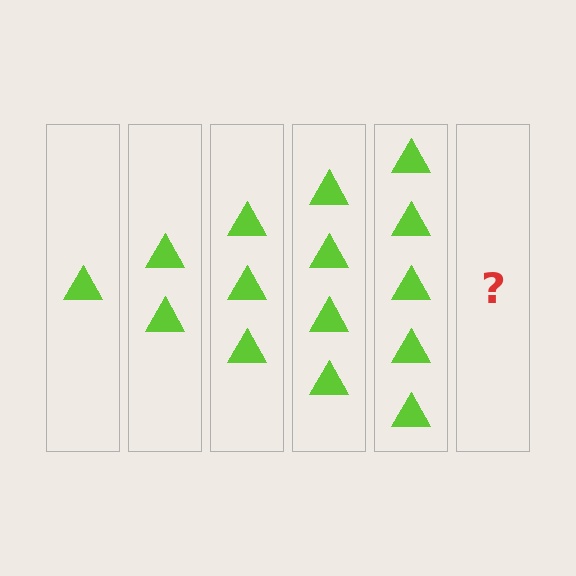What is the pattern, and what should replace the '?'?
The pattern is that each step adds one more triangle. The '?' should be 6 triangles.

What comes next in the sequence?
The next element should be 6 triangles.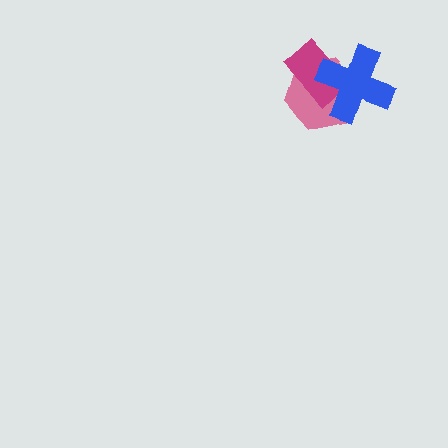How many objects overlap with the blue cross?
2 objects overlap with the blue cross.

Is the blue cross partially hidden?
No, no other shape covers it.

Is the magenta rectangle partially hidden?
Yes, it is partially covered by another shape.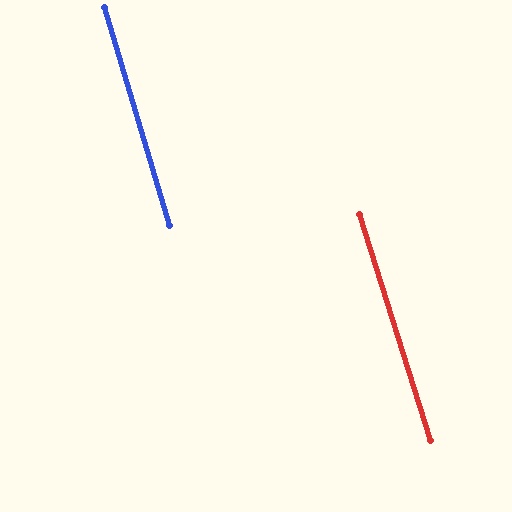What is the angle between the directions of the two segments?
Approximately 1 degree.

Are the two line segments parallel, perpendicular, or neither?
Parallel — their directions differ by only 0.7°.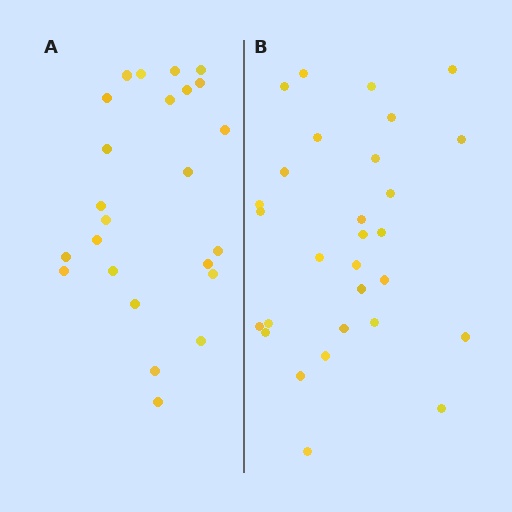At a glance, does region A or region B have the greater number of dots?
Region B (the right region) has more dots.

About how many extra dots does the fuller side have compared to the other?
Region B has about 5 more dots than region A.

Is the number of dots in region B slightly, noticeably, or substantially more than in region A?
Region B has only slightly more — the two regions are fairly close. The ratio is roughly 1.2 to 1.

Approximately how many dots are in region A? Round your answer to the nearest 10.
About 20 dots. (The exact count is 24, which rounds to 20.)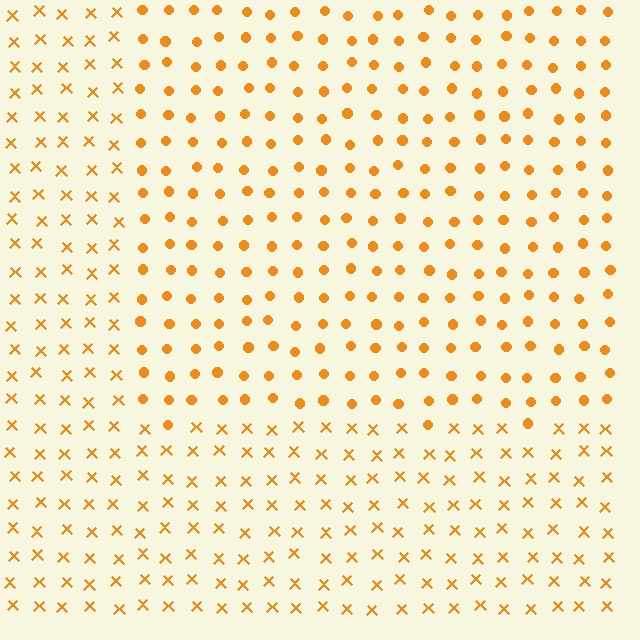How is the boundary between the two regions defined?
The boundary is defined by a change in element shape: circles inside vs. X marks outside. All elements share the same color and spacing.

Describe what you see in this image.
The image is filled with small orange elements arranged in a uniform grid. A rectangle-shaped region contains circles, while the surrounding area contains X marks. The boundary is defined purely by the change in element shape.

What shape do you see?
I see a rectangle.